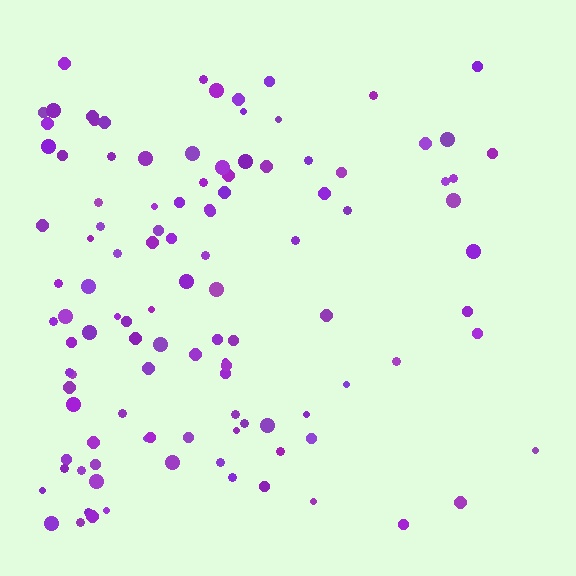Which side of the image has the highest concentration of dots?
The left.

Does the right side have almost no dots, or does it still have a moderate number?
Still a moderate number, just noticeably fewer than the left.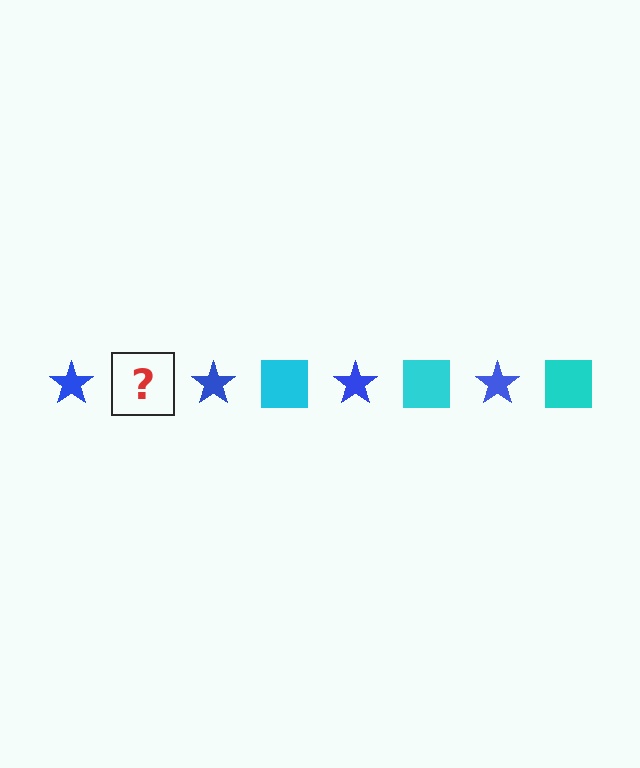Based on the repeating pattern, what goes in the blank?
The blank should be a cyan square.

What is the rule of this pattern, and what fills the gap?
The rule is that the pattern alternates between blue star and cyan square. The gap should be filled with a cyan square.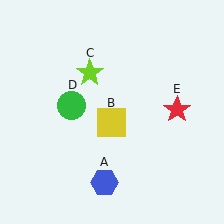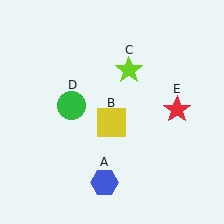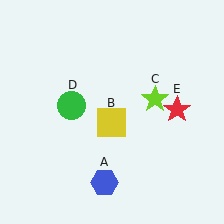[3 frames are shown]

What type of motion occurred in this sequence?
The lime star (object C) rotated clockwise around the center of the scene.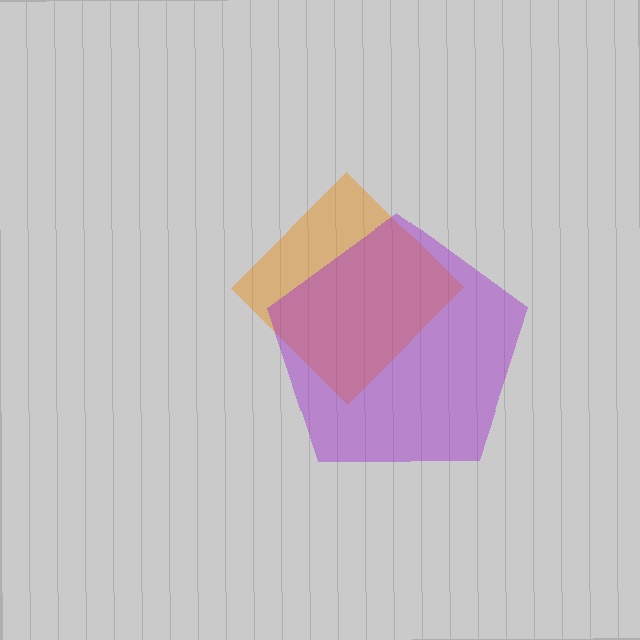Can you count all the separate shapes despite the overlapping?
Yes, there are 2 separate shapes.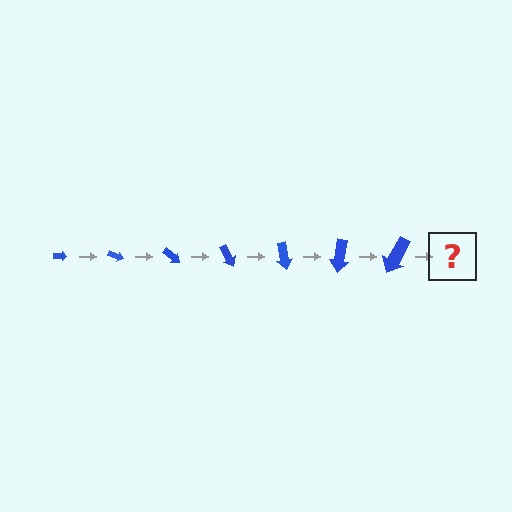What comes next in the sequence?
The next element should be an arrow, larger than the previous one and rotated 140 degrees from the start.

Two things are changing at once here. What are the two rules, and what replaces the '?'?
The two rules are that the arrow grows larger each step and it rotates 20 degrees each step. The '?' should be an arrow, larger than the previous one and rotated 140 degrees from the start.